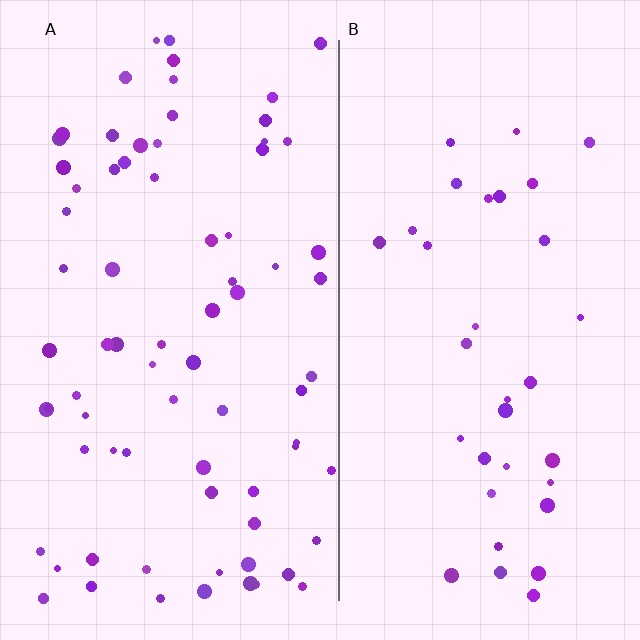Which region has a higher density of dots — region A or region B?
A (the left).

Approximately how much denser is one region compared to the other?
Approximately 2.2× — region A over region B.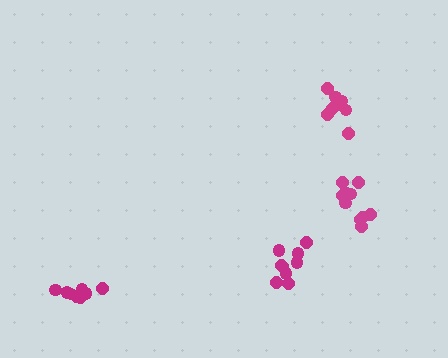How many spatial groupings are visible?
There are 4 spatial groupings.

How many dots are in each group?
Group 1: 8 dots, Group 2: 10 dots, Group 3: 9 dots, Group 4: 8 dots (35 total).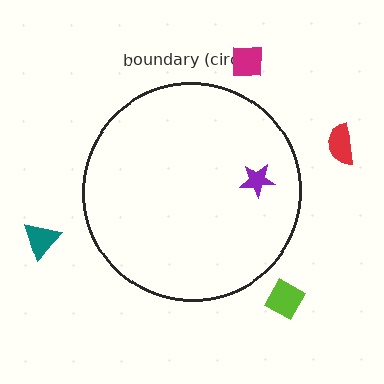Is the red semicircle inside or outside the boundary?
Outside.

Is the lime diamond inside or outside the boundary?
Outside.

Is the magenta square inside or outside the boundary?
Outside.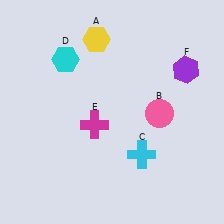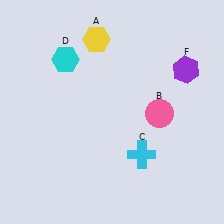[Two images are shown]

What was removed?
The magenta cross (E) was removed in Image 2.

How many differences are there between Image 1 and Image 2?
There is 1 difference between the two images.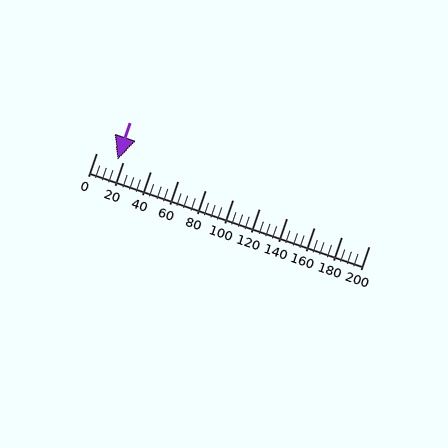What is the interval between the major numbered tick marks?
The major tick marks are spaced 20 units apart.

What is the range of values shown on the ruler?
The ruler shows values from 0 to 200.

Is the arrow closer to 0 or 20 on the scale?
The arrow is closer to 20.